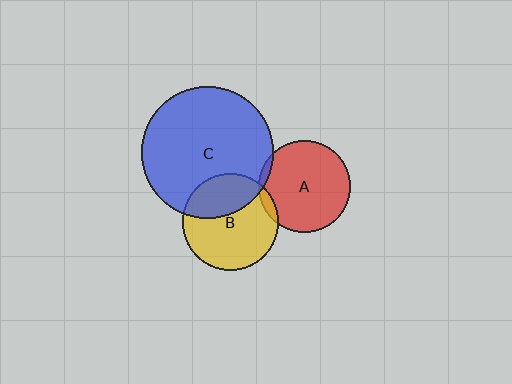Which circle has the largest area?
Circle C (blue).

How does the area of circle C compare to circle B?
Approximately 1.9 times.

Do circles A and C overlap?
Yes.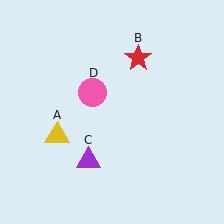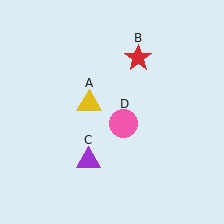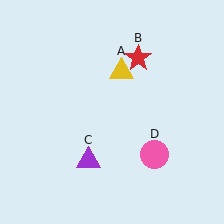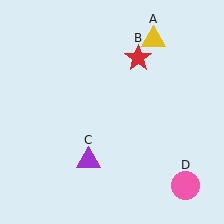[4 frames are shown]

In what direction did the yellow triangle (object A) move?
The yellow triangle (object A) moved up and to the right.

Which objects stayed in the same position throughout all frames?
Red star (object B) and purple triangle (object C) remained stationary.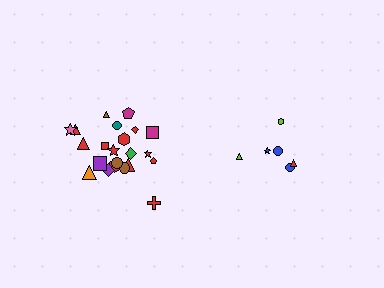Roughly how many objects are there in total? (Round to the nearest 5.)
Roughly 30 objects in total.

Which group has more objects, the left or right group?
The left group.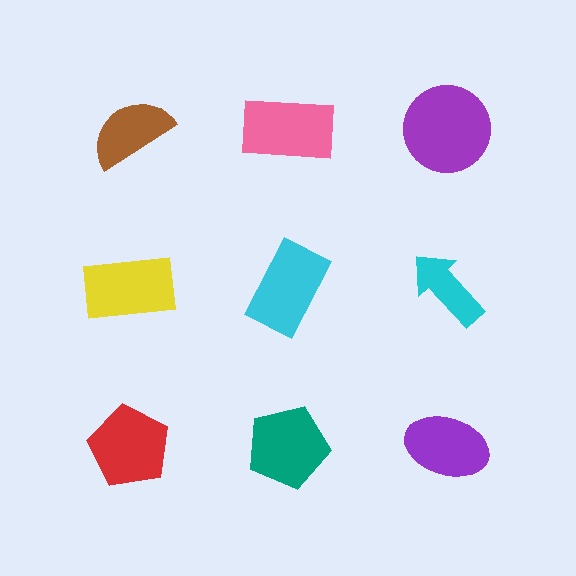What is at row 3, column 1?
A red pentagon.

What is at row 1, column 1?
A brown semicircle.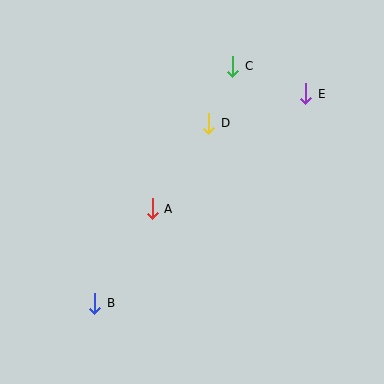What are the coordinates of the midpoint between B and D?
The midpoint between B and D is at (152, 213).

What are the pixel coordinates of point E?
Point E is at (305, 94).